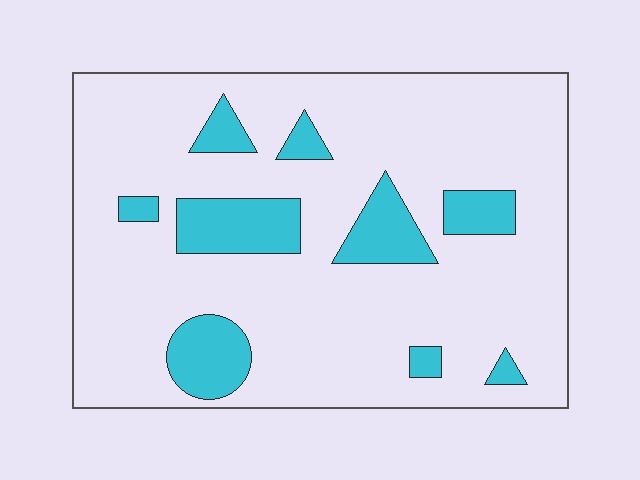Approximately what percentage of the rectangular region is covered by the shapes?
Approximately 15%.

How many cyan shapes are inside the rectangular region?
9.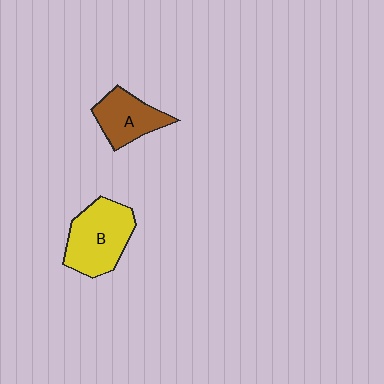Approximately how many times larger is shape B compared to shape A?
Approximately 1.4 times.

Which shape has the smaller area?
Shape A (brown).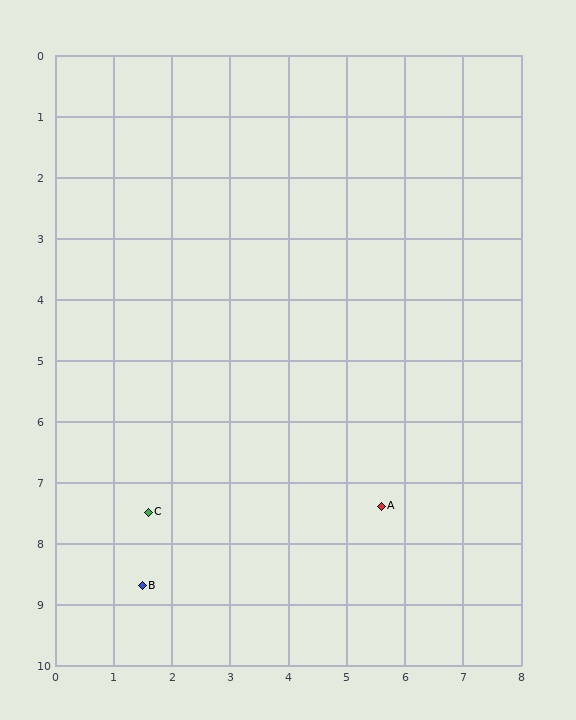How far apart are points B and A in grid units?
Points B and A are about 4.3 grid units apart.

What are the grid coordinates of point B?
Point B is at approximately (1.5, 8.7).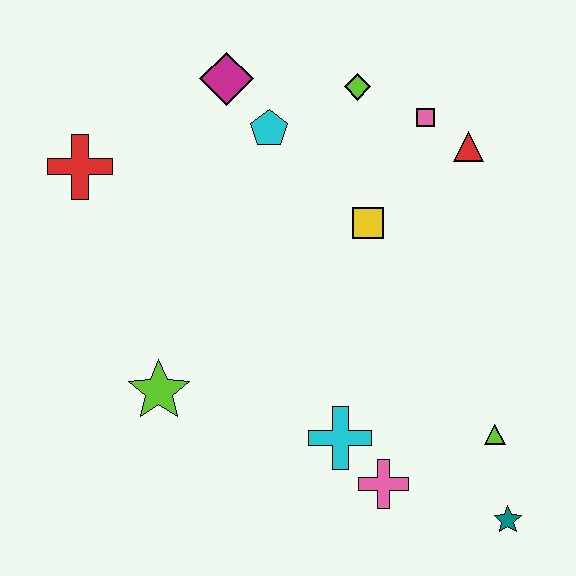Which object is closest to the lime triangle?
The teal star is closest to the lime triangle.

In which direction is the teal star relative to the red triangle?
The teal star is below the red triangle.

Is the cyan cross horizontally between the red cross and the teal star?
Yes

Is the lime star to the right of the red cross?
Yes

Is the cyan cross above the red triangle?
No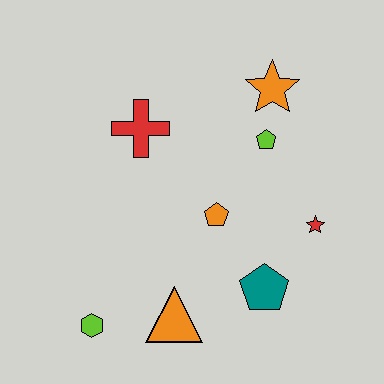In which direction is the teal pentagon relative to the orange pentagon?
The teal pentagon is below the orange pentagon.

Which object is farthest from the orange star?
The lime hexagon is farthest from the orange star.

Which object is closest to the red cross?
The orange pentagon is closest to the red cross.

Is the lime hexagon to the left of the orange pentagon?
Yes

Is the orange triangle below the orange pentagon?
Yes